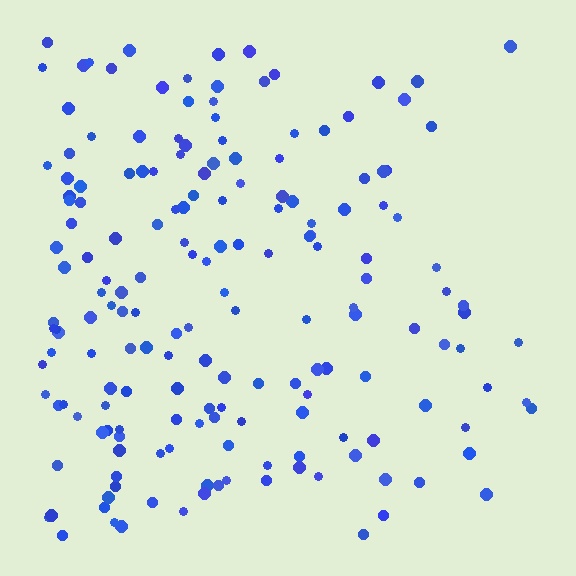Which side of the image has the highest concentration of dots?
The left.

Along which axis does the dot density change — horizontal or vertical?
Horizontal.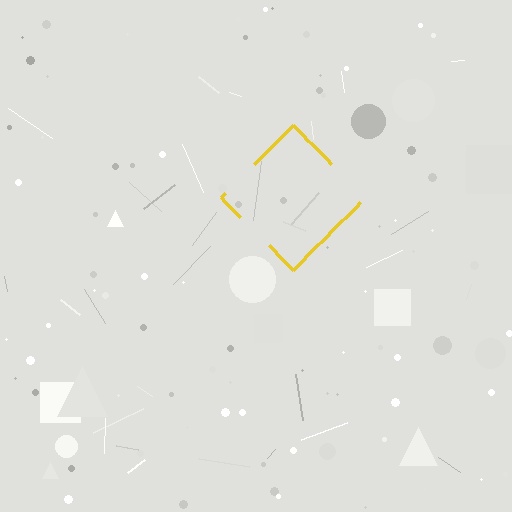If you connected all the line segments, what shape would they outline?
They would outline a diamond.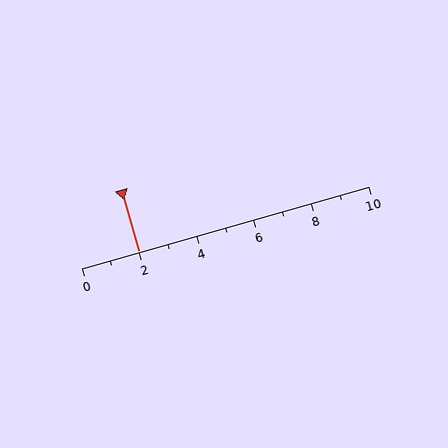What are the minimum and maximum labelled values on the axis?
The axis runs from 0 to 10.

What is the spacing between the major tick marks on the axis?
The major ticks are spaced 2 apart.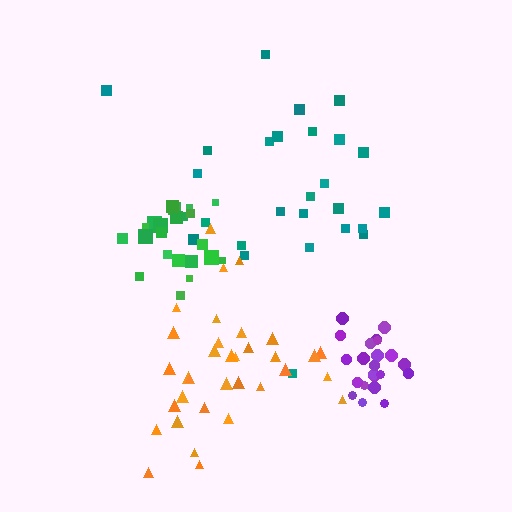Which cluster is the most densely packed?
Green.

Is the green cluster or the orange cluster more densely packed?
Green.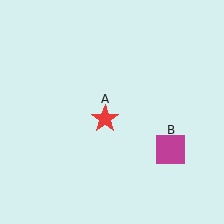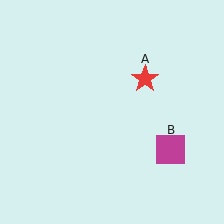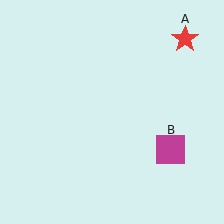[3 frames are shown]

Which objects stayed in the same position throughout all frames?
Magenta square (object B) remained stationary.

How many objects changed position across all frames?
1 object changed position: red star (object A).